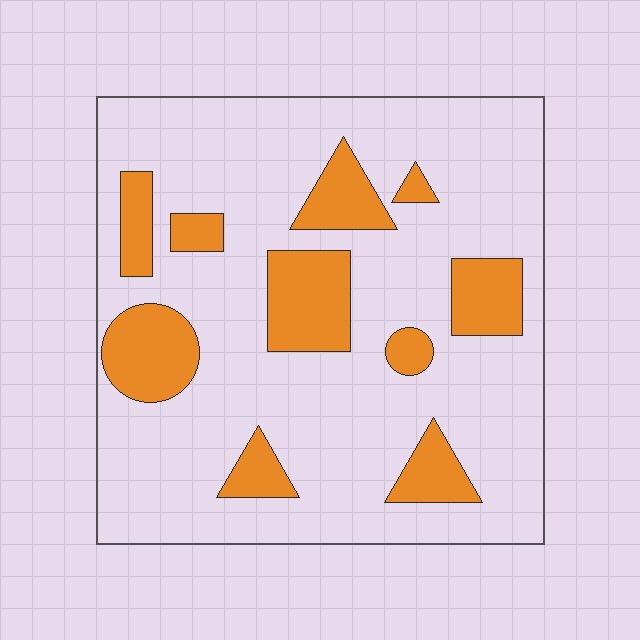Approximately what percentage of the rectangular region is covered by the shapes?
Approximately 20%.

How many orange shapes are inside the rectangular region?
10.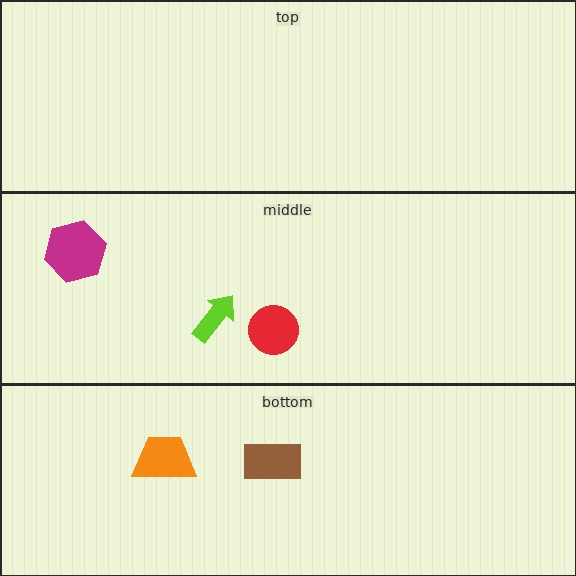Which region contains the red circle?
The middle region.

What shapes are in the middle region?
The magenta hexagon, the lime arrow, the red circle.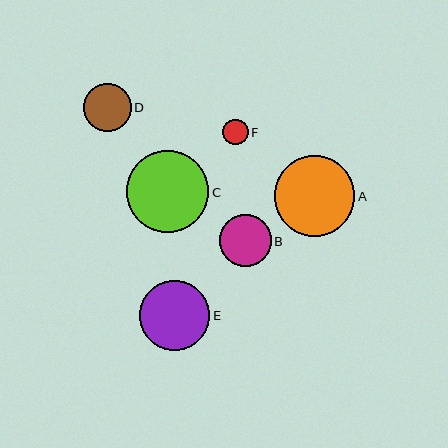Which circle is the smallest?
Circle F is the smallest with a size of approximately 26 pixels.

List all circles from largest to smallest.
From largest to smallest: C, A, E, B, D, F.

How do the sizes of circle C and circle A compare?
Circle C and circle A are approximately the same size.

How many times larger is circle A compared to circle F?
Circle A is approximately 3.1 times the size of circle F.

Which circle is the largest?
Circle C is the largest with a size of approximately 82 pixels.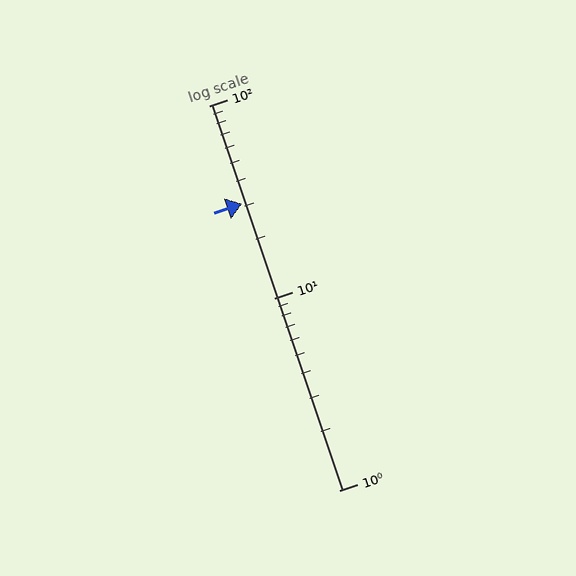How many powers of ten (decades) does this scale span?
The scale spans 2 decades, from 1 to 100.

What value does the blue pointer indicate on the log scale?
The pointer indicates approximately 31.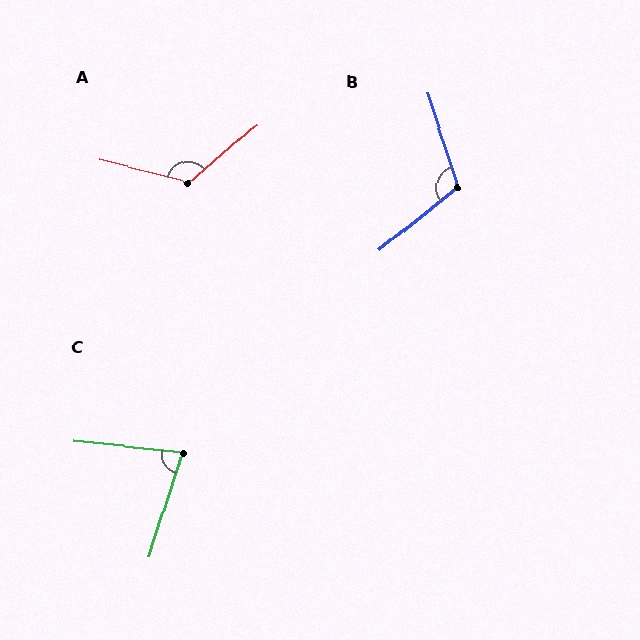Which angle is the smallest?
C, at approximately 78 degrees.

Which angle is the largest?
A, at approximately 125 degrees.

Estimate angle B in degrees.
Approximately 111 degrees.